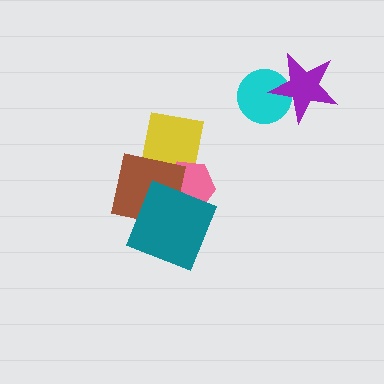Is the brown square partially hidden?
Yes, it is partially covered by another shape.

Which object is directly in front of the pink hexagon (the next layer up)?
The brown square is directly in front of the pink hexagon.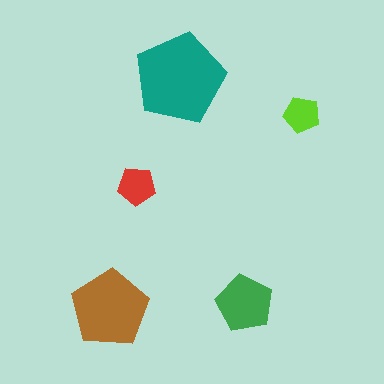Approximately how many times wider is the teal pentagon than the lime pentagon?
About 2.5 times wider.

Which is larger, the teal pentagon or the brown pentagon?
The teal one.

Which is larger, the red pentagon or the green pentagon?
The green one.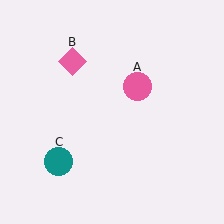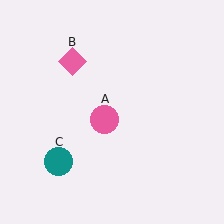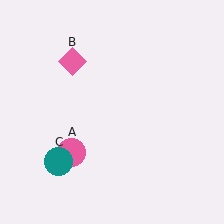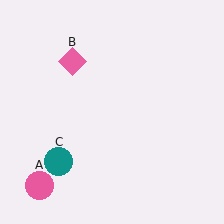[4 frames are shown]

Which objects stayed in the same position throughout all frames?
Pink diamond (object B) and teal circle (object C) remained stationary.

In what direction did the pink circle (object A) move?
The pink circle (object A) moved down and to the left.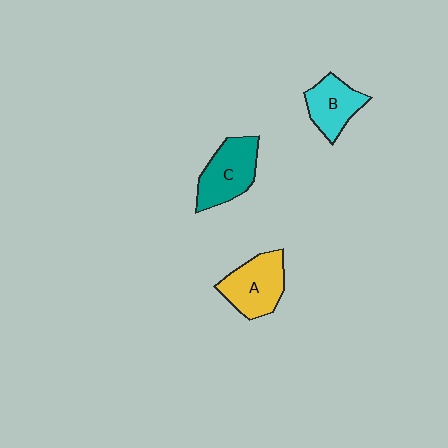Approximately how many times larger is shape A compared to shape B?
Approximately 1.2 times.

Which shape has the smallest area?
Shape B (cyan).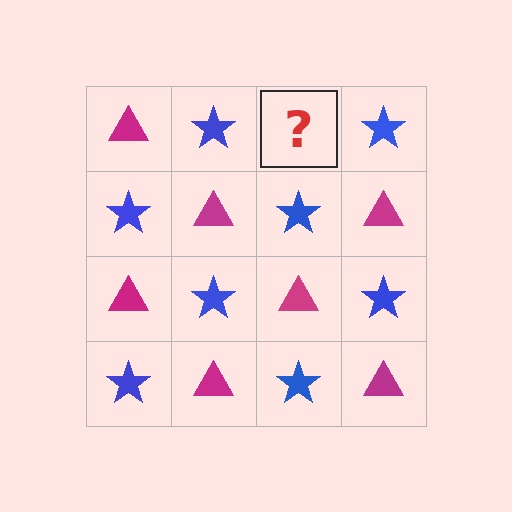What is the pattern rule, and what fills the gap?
The rule is that it alternates magenta triangle and blue star in a checkerboard pattern. The gap should be filled with a magenta triangle.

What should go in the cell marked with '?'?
The missing cell should contain a magenta triangle.